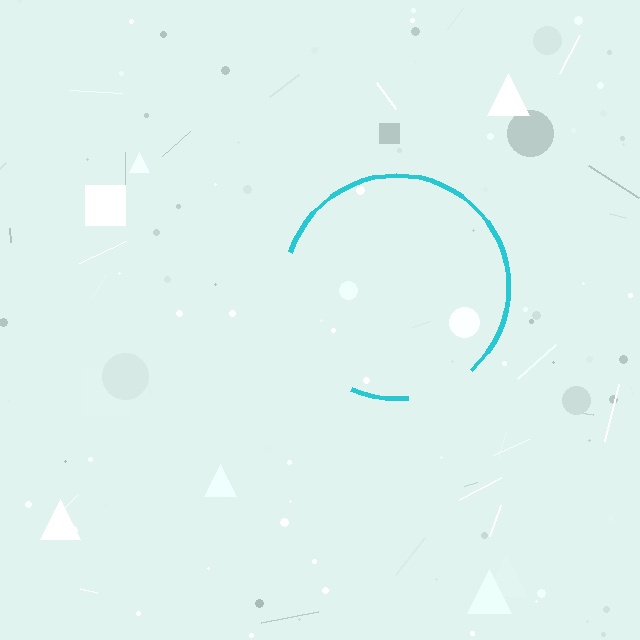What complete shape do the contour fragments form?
The contour fragments form a circle.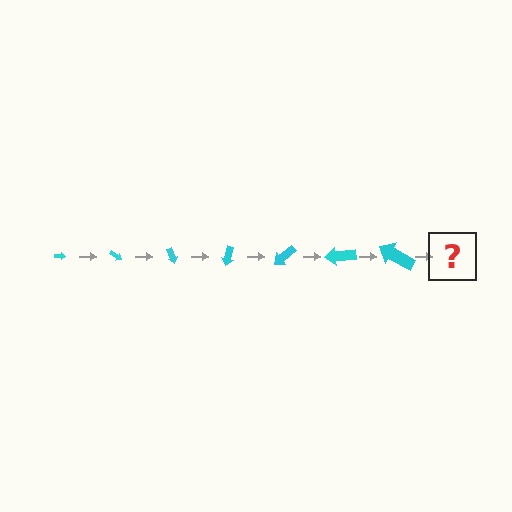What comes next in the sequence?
The next element should be an arrow, larger than the previous one and rotated 245 degrees from the start.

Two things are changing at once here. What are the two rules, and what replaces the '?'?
The two rules are that the arrow grows larger each step and it rotates 35 degrees each step. The '?' should be an arrow, larger than the previous one and rotated 245 degrees from the start.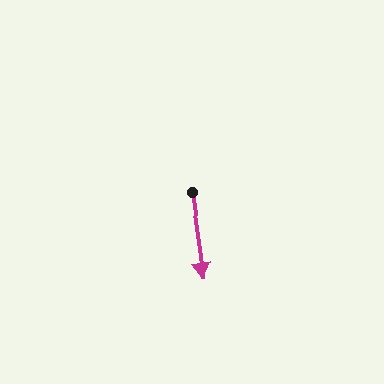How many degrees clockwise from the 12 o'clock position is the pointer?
Approximately 172 degrees.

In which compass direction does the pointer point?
South.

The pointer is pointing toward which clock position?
Roughly 6 o'clock.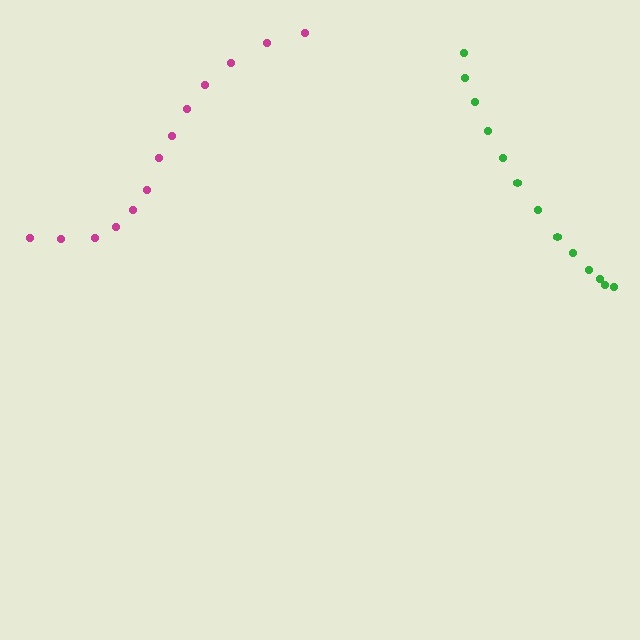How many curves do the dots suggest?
There are 2 distinct paths.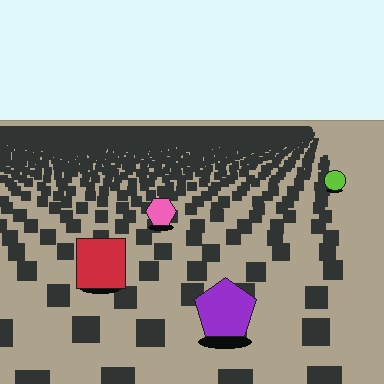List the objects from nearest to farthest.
From nearest to farthest: the purple pentagon, the red square, the pink hexagon, the lime circle.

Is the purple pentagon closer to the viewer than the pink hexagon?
Yes. The purple pentagon is closer — you can tell from the texture gradient: the ground texture is coarser near it.